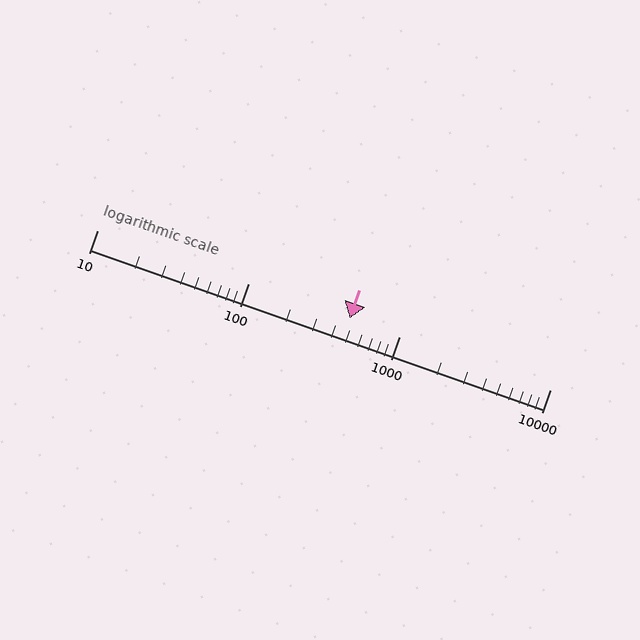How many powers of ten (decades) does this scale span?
The scale spans 3 decades, from 10 to 10000.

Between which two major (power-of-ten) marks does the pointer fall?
The pointer is between 100 and 1000.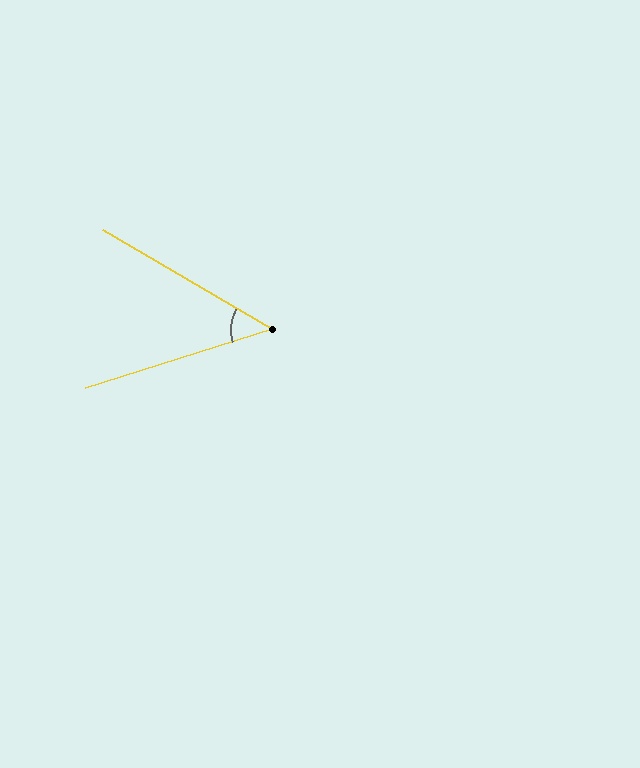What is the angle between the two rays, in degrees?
Approximately 48 degrees.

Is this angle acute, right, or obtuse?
It is acute.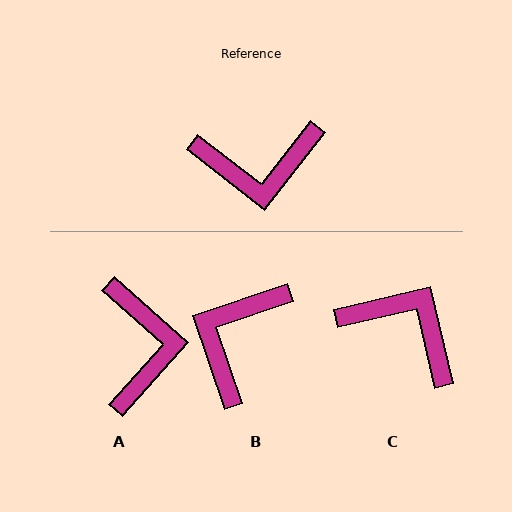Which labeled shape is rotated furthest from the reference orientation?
C, about 141 degrees away.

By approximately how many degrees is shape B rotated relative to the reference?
Approximately 123 degrees clockwise.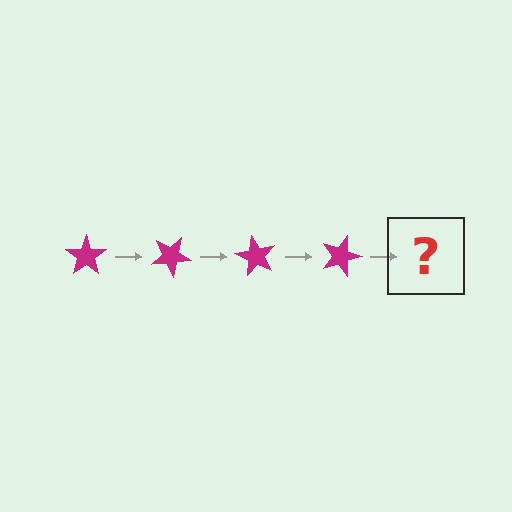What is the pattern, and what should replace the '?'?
The pattern is that the star rotates 30 degrees each step. The '?' should be a magenta star rotated 120 degrees.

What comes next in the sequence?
The next element should be a magenta star rotated 120 degrees.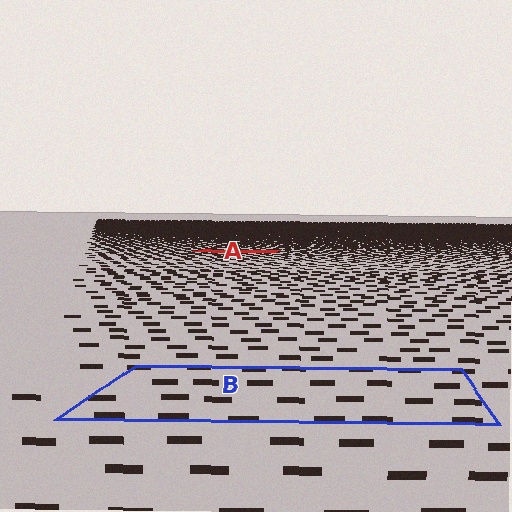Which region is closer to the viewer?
Region B is closer. The texture elements there are larger and more spread out.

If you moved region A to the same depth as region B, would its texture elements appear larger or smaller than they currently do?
They would appear larger. At a closer depth, the same texture elements are projected at a bigger on-screen size.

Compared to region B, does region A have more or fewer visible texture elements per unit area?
Region A has more texture elements per unit area — they are packed more densely because it is farther away.